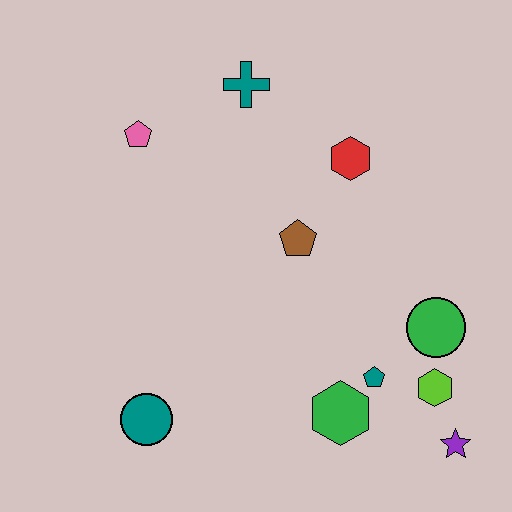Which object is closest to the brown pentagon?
The red hexagon is closest to the brown pentagon.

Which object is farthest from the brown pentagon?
The purple star is farthest from the brown pentagon.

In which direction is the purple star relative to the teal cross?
The purple star is below the teal cross.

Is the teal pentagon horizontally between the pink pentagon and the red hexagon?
No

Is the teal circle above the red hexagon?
No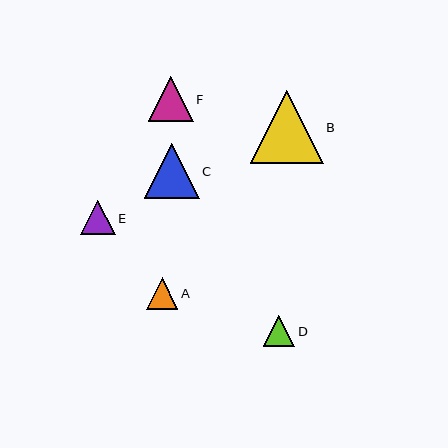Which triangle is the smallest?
Triangle D is the smallest with a size of approximately 31 pixels.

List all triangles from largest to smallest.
From largest to smallest: B, C, F, E, A, D.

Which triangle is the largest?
Triangle B is the largest with a size of approximately 73 pixels.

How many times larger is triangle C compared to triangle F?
Triangle C is approximately 1.2 times the size of triangle F.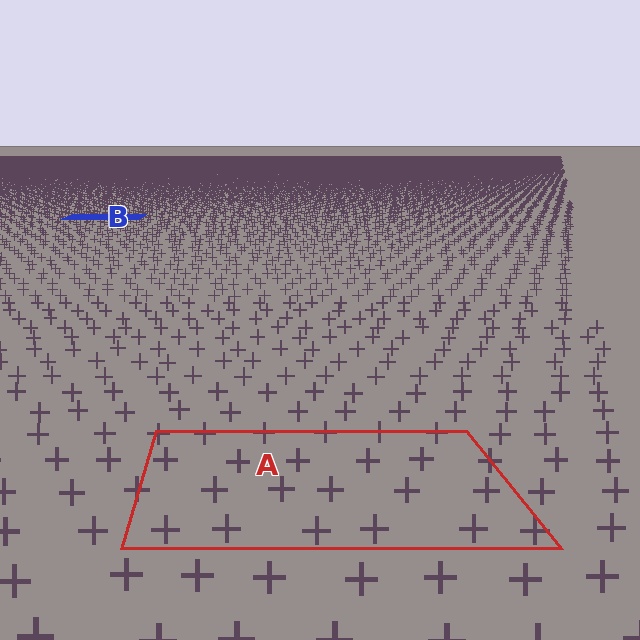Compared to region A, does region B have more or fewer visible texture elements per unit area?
Region B has more texture elements per unit area — they are packed more densely because it is farther away.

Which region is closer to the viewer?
Region A is closer. The texture elements there are larger and more spread out.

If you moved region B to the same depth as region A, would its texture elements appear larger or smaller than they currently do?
They would appear larger. At a closer depth, the same texture elements are projected at a bigger on-screen size.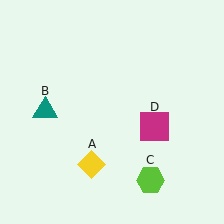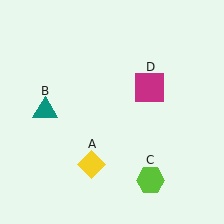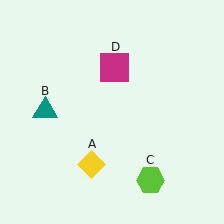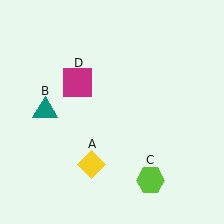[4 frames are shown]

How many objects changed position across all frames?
1 object changed position: magenta square (object D).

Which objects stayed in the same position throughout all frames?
Yellow diamond (object A) and teal triangle (object B) and lime hexagon (object C) remained stationary.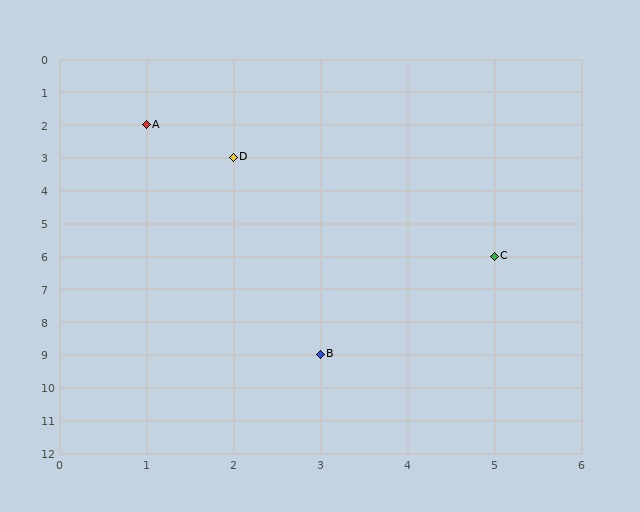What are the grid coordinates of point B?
Point B is at grid coordinates (3, 9).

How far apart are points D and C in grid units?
Points D and C are 3 columns and 3 rows apart (about 4.2 grid units diagonally).